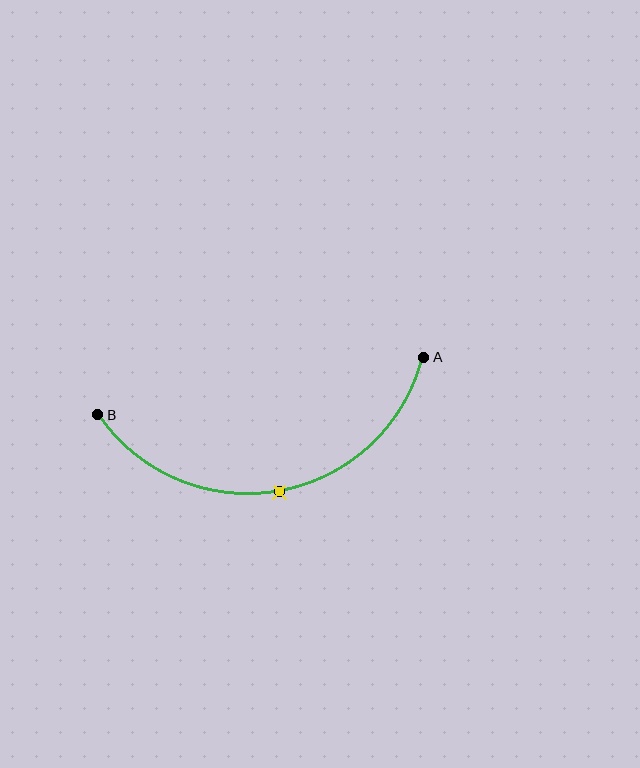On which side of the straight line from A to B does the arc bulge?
The arc bulges below the straight line connecting A and B.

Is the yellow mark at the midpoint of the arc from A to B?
Yes. The yellow mark lies on the arc at equal arc-length from both A and B — it is the arc midpoint.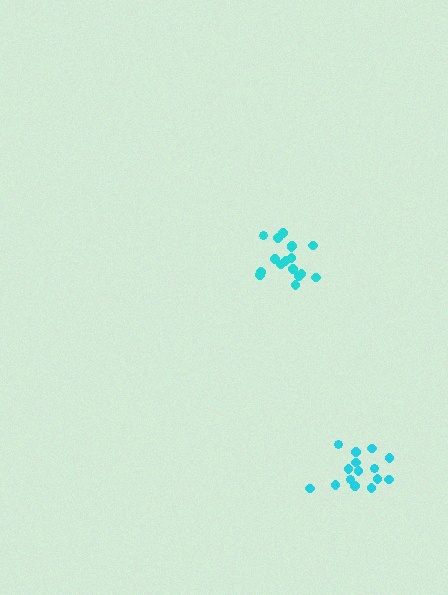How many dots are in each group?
Group 1: 15 dots, Group 2: 17 dots (32 total).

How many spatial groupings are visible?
There are 2 spatial groupings.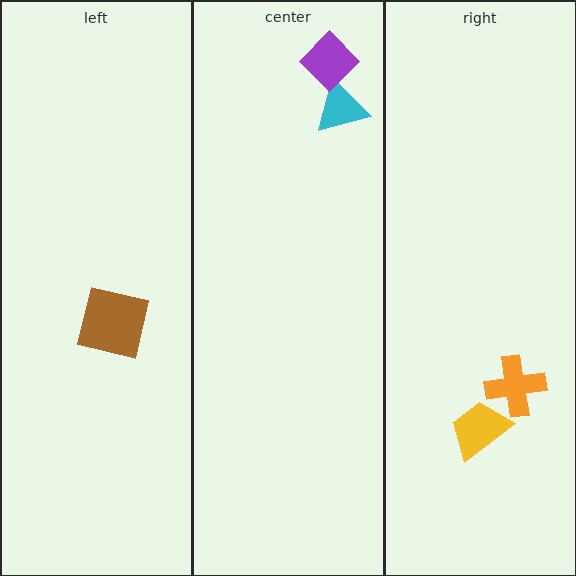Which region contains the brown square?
The left region.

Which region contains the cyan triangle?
The center region.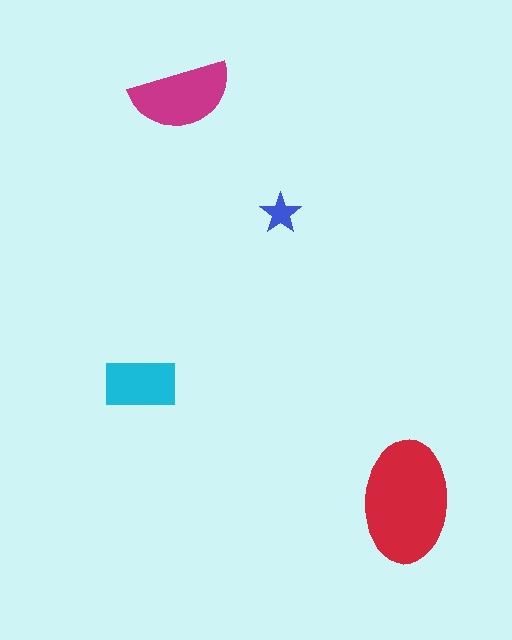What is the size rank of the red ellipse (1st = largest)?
1st.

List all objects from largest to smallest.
The red ellipse, the magenta semicircle, the cyan rectangle, the blue star.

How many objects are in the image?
There are 4 objects in the image.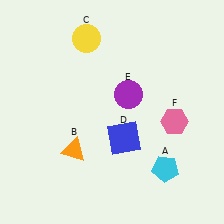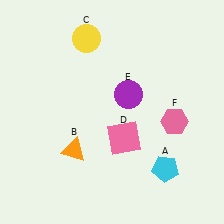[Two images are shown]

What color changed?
The square (D) changed from blue in Image 1 to pink in Image 2.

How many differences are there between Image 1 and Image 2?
There is 1 difference between the two images.